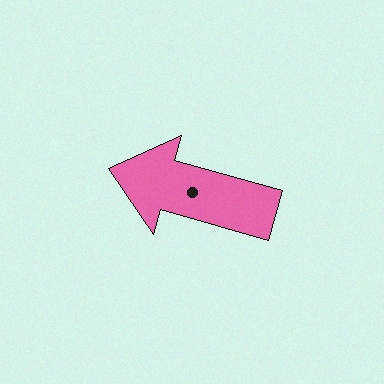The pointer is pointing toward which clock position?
Roughly 10 o'clock.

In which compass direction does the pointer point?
West.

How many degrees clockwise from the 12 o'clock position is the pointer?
Approximately 286 degrees.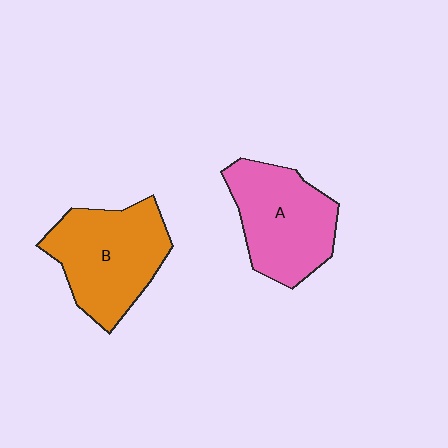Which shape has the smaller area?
Shape A (pink).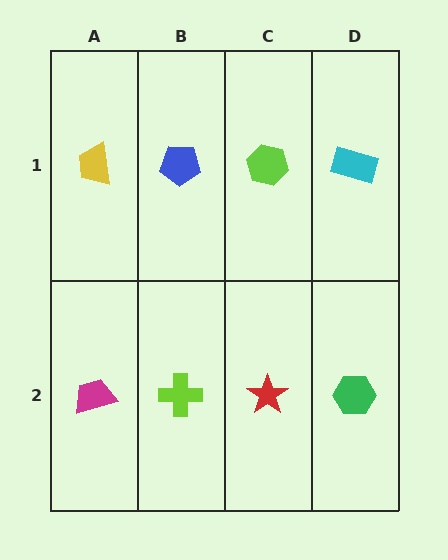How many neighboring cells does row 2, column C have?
3.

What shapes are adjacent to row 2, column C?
A lime hexagon (row 1, column C), a lime cross (row 2, column B), a green hexagon (row 2, column D).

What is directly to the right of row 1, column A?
A blue pentagon.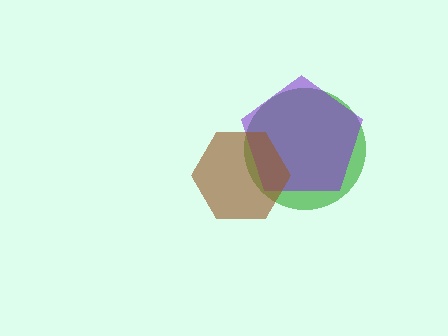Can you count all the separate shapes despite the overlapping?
Yes, there are 3 separate shapes.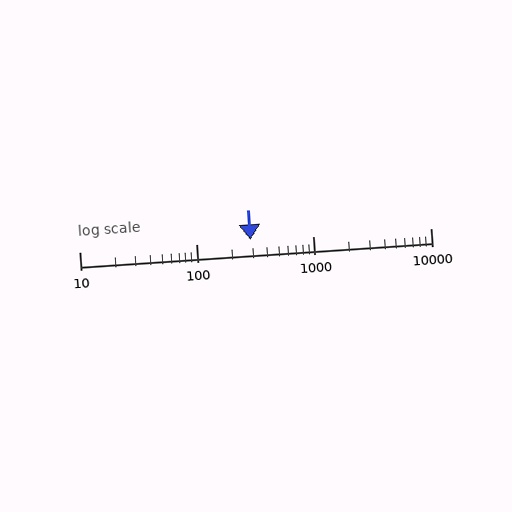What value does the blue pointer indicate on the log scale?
The pointer indicates approximately 290.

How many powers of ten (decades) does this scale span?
The scale spans 3 decades, from 10 to 10000.